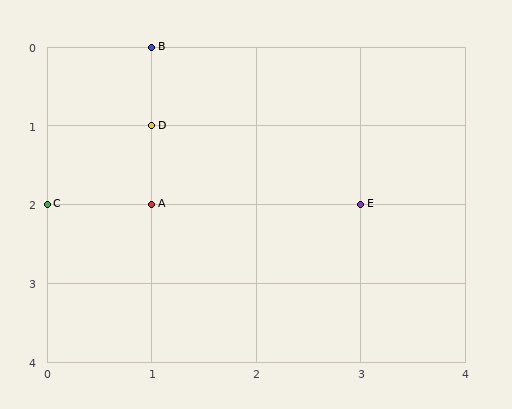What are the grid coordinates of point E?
Point E is at grid coordinates (3, 2).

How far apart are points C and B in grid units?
Points C and B are 1 column and 2 rows apart (about 2.2 grid units diagonally).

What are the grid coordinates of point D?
Point D is at grid coordinates (1, 1).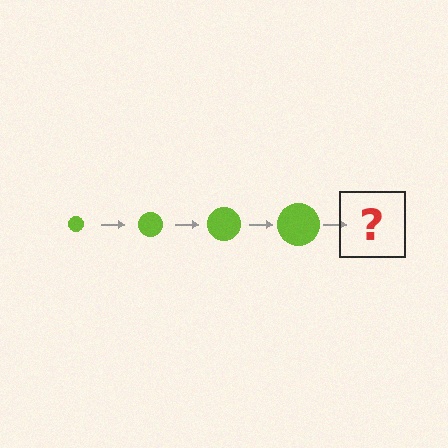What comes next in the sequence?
The next element should be a lime circle, larger than the previous one.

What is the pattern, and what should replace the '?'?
The pattern is that the circle gets progressively larger each step. The '?' should be a lime circle, larger than the previous one.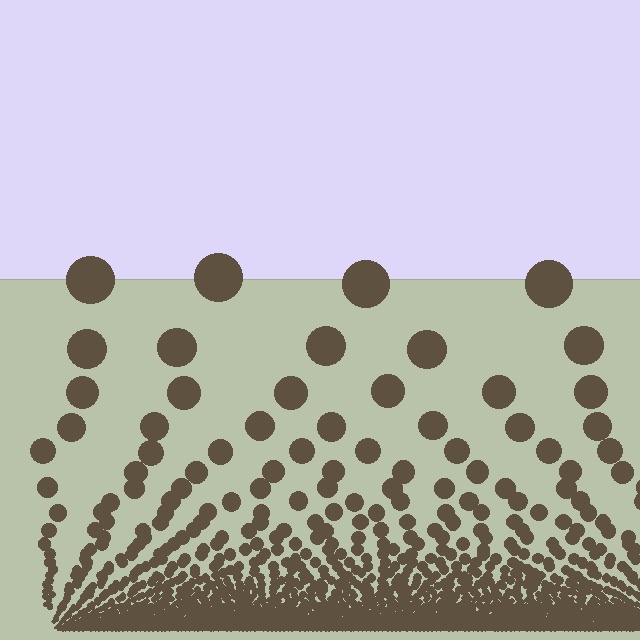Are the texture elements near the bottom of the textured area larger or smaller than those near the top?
Smaller. The gradient is inverted — elements near the bottom are smaller and denser.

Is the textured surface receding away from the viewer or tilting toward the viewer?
The surface appears to tilt toward the viewer. Texture elements get larger and sparser toward the top.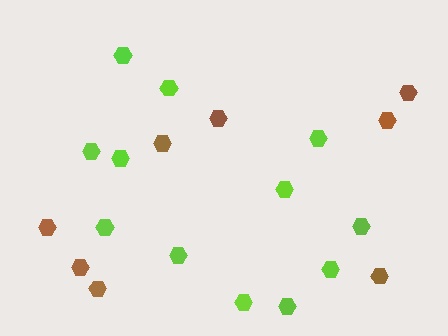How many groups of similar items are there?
There are 2 groups: one group of lime hexagons (12) and one group of brown hexagons (8).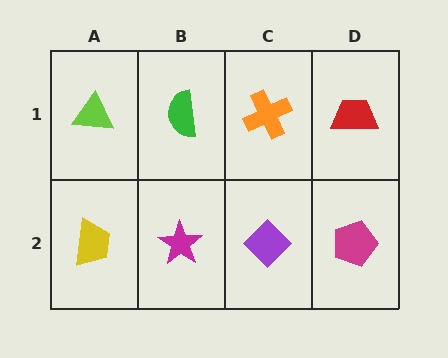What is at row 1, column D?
A red trapezoid.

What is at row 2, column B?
A magenta star.